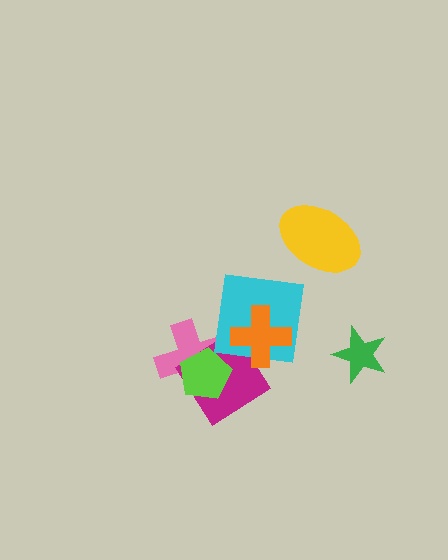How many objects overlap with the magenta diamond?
3 objects overlap with the magenta diamond.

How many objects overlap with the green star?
0 objects overlap with the green star.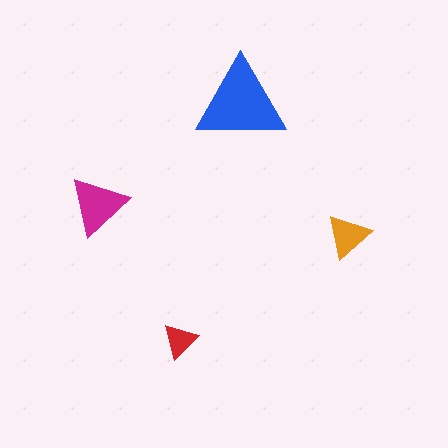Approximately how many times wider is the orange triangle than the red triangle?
About 1.5 times wider.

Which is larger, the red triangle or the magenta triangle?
The magenta one.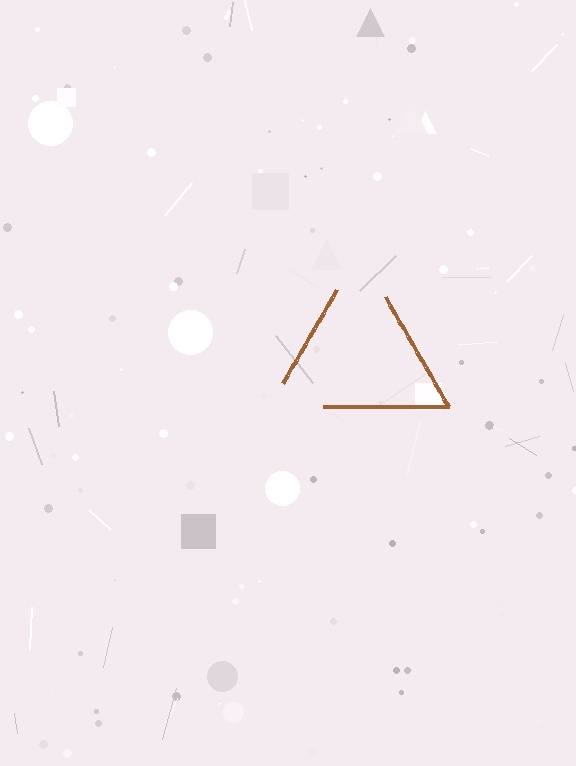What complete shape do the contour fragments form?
The contour fragments form a triangle.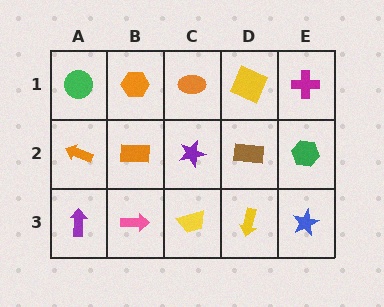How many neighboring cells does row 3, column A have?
2.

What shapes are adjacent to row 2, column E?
A magenta cross (row 1, column E), a blue star (row 3, column E), a brown rectangle (row 2, column D).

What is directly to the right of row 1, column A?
An orange hexagon.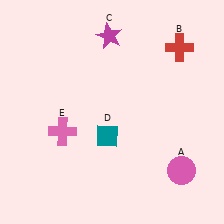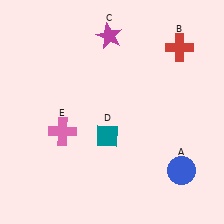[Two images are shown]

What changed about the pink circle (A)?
In Image 1, A is pink. In Image 2, it changed to blue.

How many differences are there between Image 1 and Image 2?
There is 1 difference between the two images.